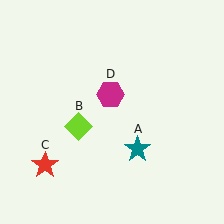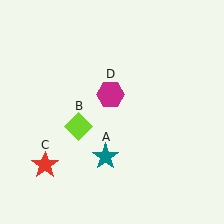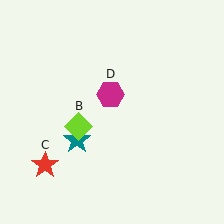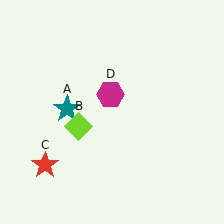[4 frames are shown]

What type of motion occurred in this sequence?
The teal star (object A) rotated clockwise around the center of the scene.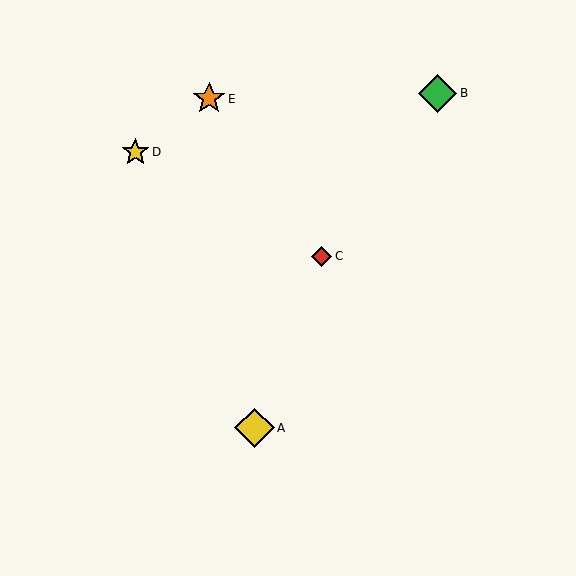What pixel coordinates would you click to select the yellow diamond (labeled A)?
Click at (254, 428) to select the yellow diamond A.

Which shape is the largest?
The yellow diamond (labeled A) is the largest.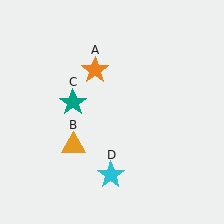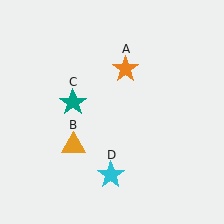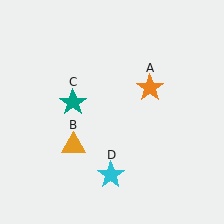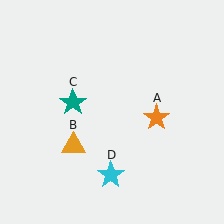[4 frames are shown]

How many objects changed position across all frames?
1 object changed position: orange star (object A).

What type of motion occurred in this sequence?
The orange star (object A) rotated clockwise around the center of the scene.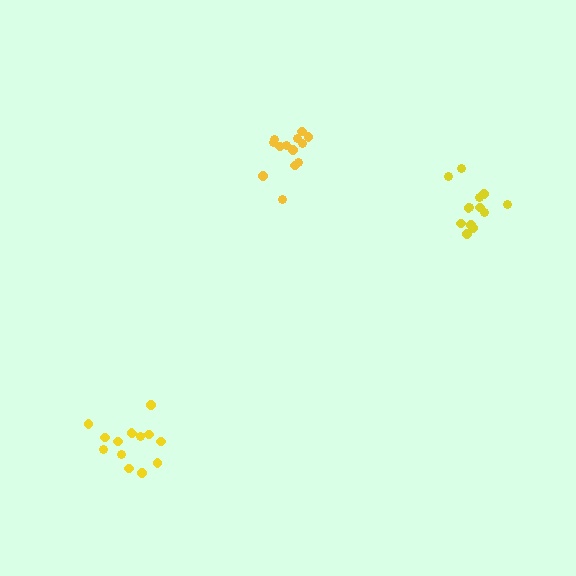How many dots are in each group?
Group 1: 14 dots, Group 2: 13 dots, Group 3: 13 dots (40 total).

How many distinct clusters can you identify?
There are 3 distinct clusters.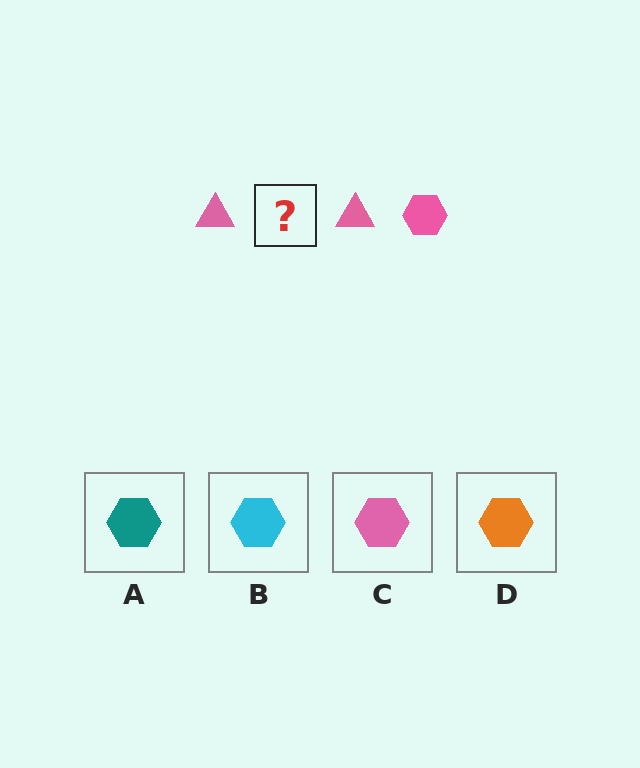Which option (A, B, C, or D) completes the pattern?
C.